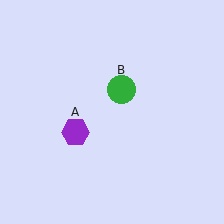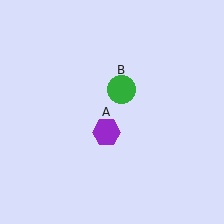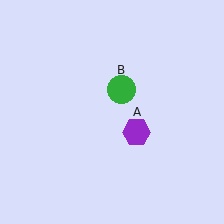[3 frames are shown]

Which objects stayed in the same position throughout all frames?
Green circle (object B) remained stationary.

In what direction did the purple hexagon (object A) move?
The purple hexagon (object A) moved right.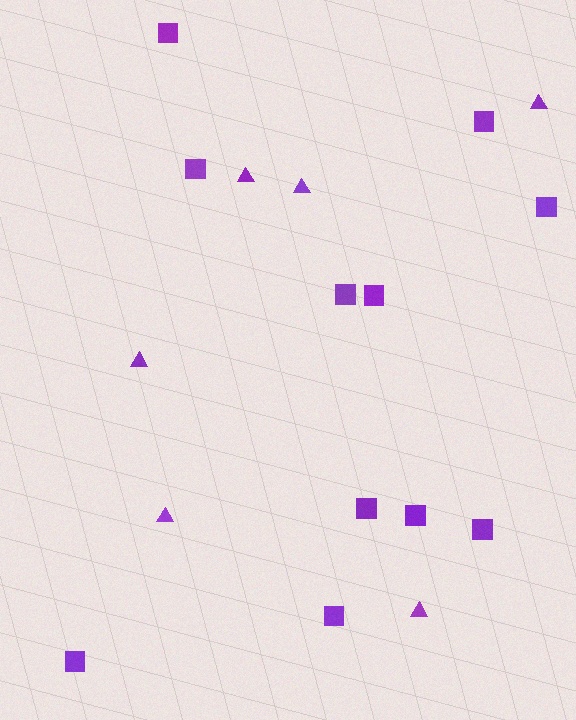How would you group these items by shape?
There are 2 groups: one group of triangles (6) and one group of squares (11).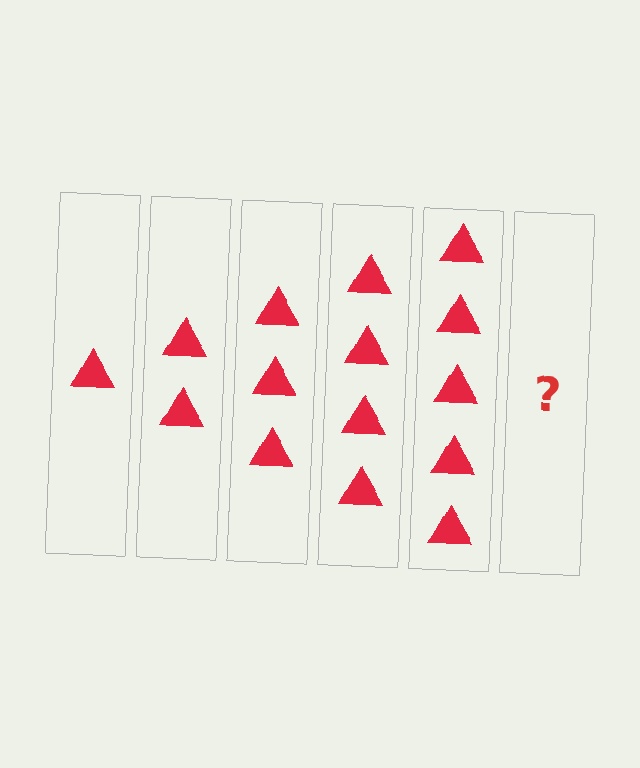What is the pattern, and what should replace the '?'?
The pattern is that each step adds one more triangle. The '?' should be 6 triangles.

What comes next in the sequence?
The next element should be 6 triangles.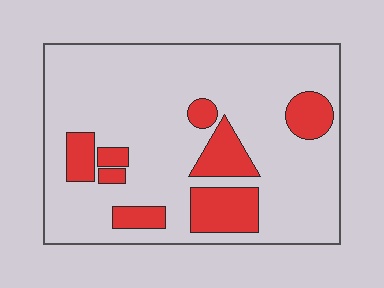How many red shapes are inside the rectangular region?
8.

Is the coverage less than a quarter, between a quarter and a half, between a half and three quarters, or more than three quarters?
Less than a quarter.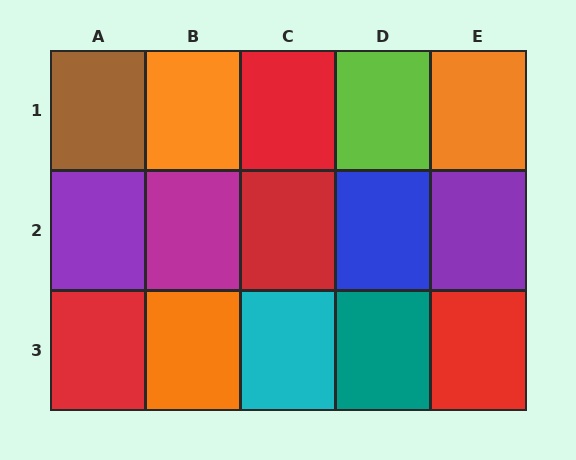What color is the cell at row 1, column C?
Red.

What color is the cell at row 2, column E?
Purple.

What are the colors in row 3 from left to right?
Red, orange, cyan, teal, red.